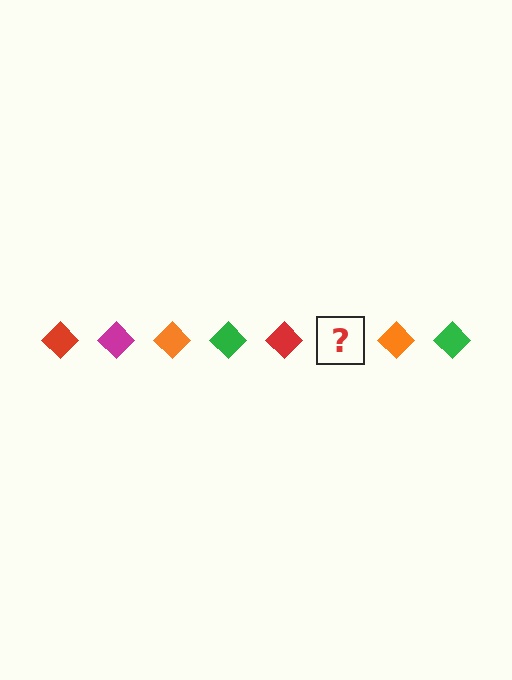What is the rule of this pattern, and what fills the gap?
The rule is that the pattern cycles through red, magenta, orange, green diamonds. The gap should be filled with a magenta diamond.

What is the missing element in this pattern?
The missing element is a magenta diamond.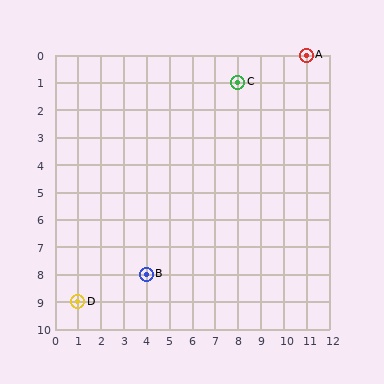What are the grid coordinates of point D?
Point D is at grid coordinates (1, 9).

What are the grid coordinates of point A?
Point A is at grid coordinates (11, 0).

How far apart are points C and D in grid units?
Points C and D are 7 columns and 8 rows apart (about 10.6 grid units diagonally).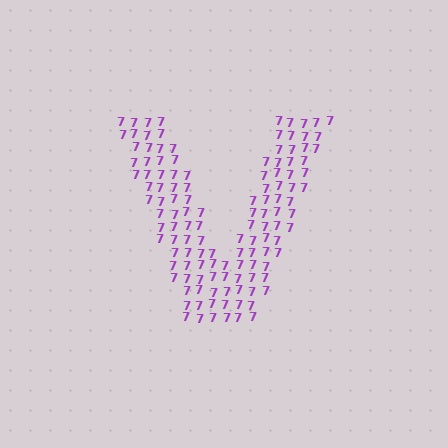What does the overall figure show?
The overall figure shows the letter V.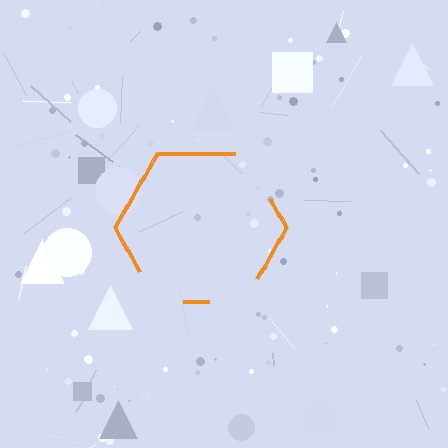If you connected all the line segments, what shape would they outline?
They would outline a hexagon.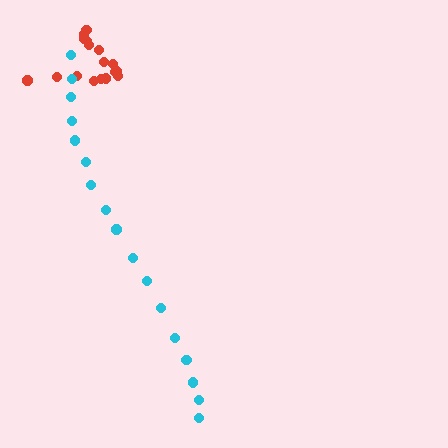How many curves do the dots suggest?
There are 2 distinct paths.